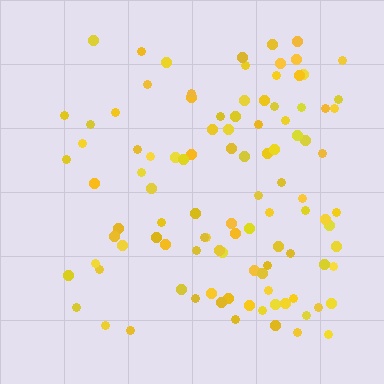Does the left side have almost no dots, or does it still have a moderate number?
Still a moderate number, just noticeably fewer than the right.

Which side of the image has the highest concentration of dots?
The right.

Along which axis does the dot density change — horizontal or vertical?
Horizontal.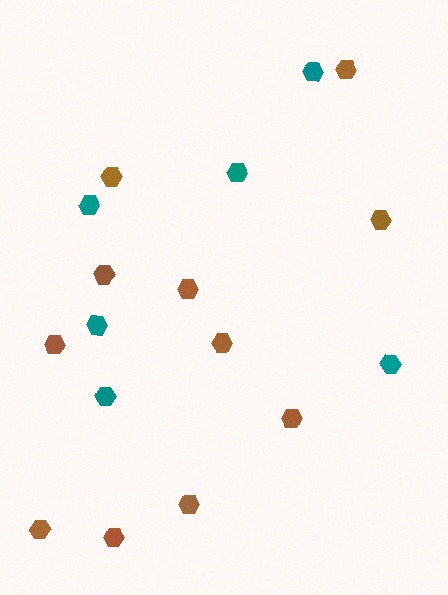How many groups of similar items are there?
There are 2 groups: one group of brown hexagons (11) and one group of teal hexagons (6).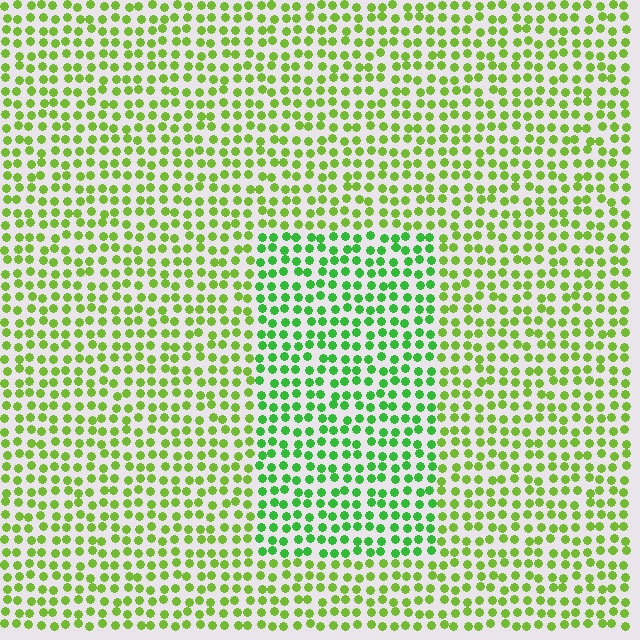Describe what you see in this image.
The image is filled with small lime elements in a uniform arrangement. A rectangle-shaped region is visible where the elements are tinted to a slightly different hue, forming a subtle color boundary.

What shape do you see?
I see a rectangle.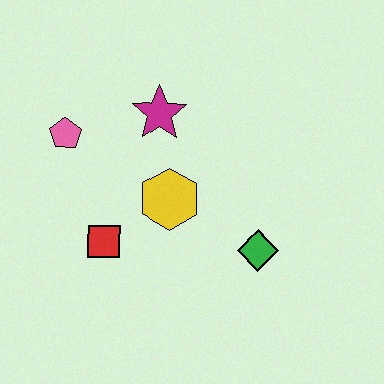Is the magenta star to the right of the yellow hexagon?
No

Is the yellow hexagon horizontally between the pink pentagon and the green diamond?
Yes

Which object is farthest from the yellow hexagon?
The pink pentagon is farthest from the yellow hexagon.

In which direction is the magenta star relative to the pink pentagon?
The magenta star is to the right of the pink pentagon.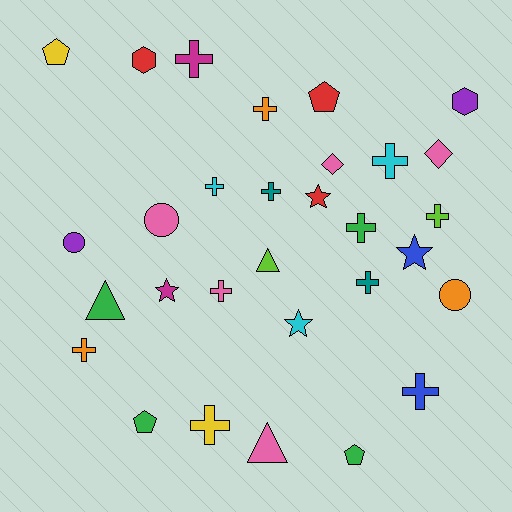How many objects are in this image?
There are 30 objects.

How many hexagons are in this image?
There are 2 hexagons.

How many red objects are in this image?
There are 3 red objects.